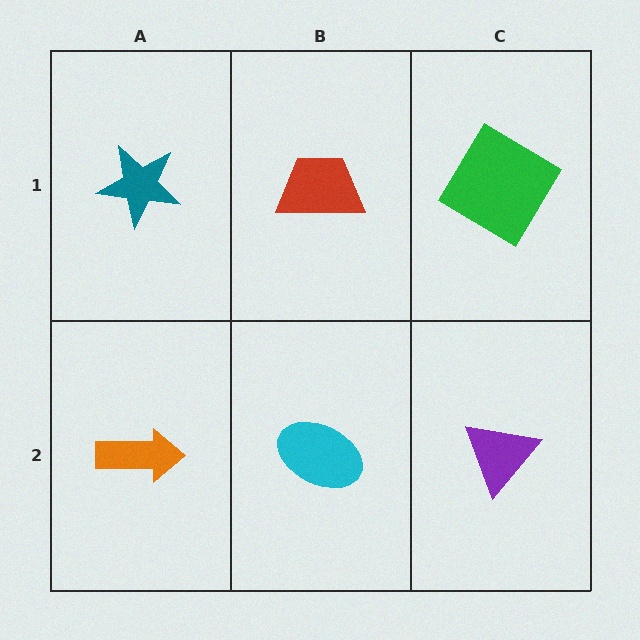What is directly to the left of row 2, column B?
An orange arrow.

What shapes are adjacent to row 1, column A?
An orange arrow (row 2, column A), a red trapezoid (row 1, column B).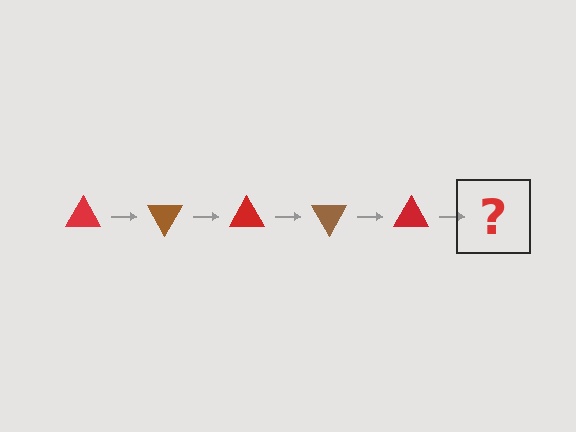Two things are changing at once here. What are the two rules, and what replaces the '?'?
The two rules are that it rotates 60 degrees each step and the color cycles through red and brown. The '?' should be a brown triangle, rotated 300 degrees from the start.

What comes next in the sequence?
The next element should be a brown triangle, rotated 300 degrees from the start.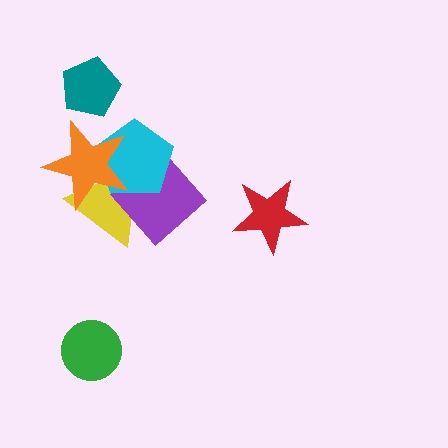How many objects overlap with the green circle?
0 objects overlap with the green circle.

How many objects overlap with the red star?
0 objects overlap with the red star.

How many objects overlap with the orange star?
3 objects overlap with the orange star.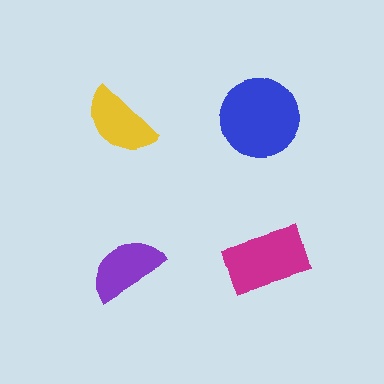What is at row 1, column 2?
A blue circle.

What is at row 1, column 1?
A yellow semicircle.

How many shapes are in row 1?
2 shapes.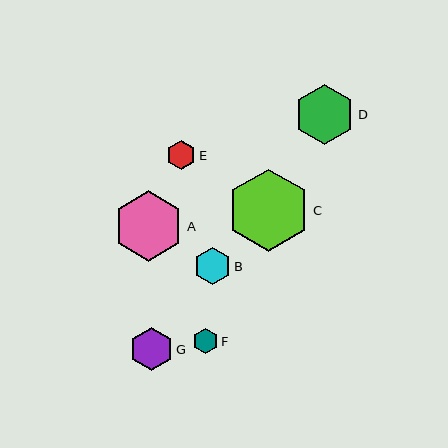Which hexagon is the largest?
Hexagon C is the largest with a size of approximately 82 pixels.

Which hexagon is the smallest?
Hexagon F is the smallest with a size of approximately 26 pixels.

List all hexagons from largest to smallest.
From largest to smallest: C, A, D, G, B, E, F.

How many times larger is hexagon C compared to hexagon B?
Hexagon C is approximately 2.2 times the size of hexagon B.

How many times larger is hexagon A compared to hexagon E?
Hexagon A is approximately 2.4 times the size of hexagon E.